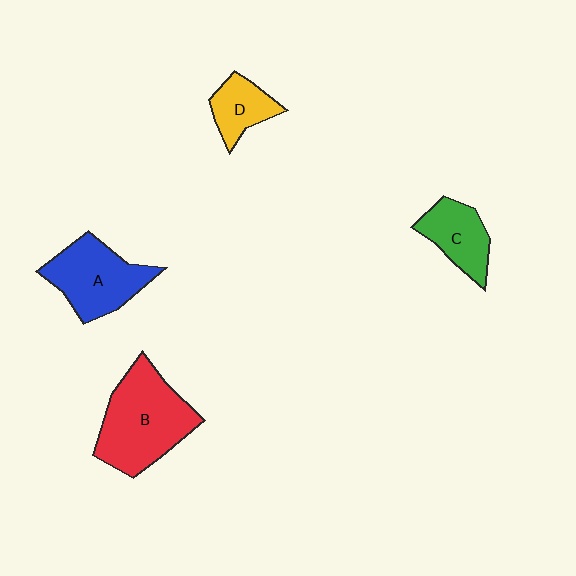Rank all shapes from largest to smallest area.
From largest to smallest: B (red), A (blue), C (green), D (yellow).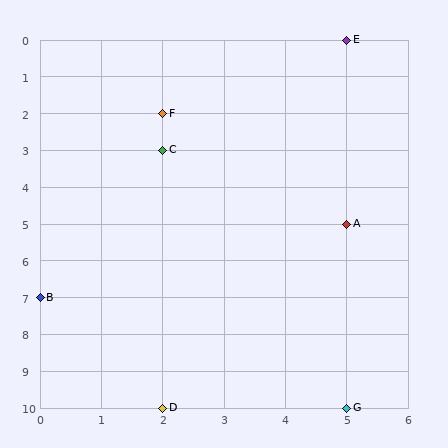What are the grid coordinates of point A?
Point A is at grid coordinates (5, 5).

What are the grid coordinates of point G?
Point G is at grid coordinates (5, 10).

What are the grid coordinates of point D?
Point D is at grid coordinates (2, 10).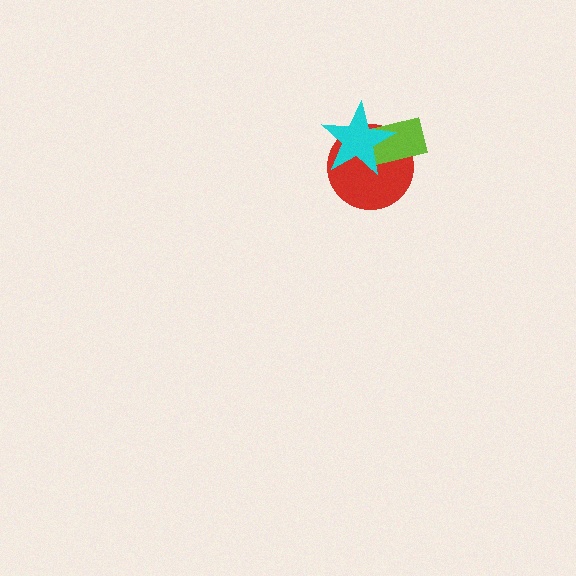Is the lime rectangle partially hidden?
Yes, it is partially covered by another shape.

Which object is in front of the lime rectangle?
The cyan star is in front of the lime rectangle.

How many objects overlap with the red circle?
2 objects overlap with the red circle.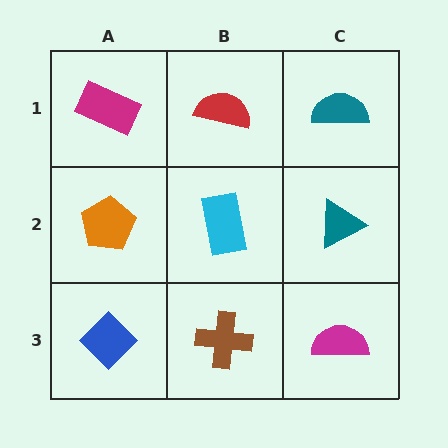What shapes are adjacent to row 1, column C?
A teal triangle (row 2, column C), a red semicircle (row 1, column B).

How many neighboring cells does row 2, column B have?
4.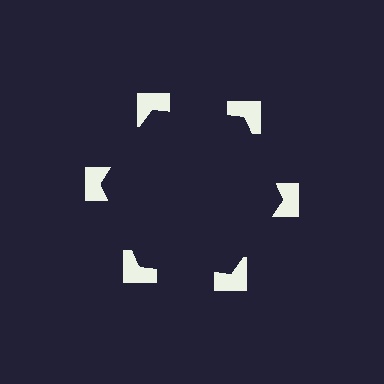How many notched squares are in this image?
There are 6 — one at each vertex of the illusory hexagon.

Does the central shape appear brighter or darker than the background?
It typically appears slightly darker than the background, even though no actual brightness change is drawn.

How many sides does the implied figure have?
6 sides.